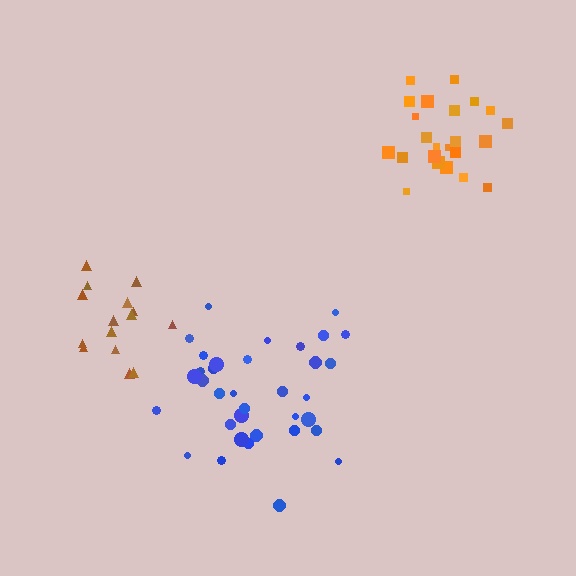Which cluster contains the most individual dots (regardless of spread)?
Blue (35).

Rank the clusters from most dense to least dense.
orange, blue, brown.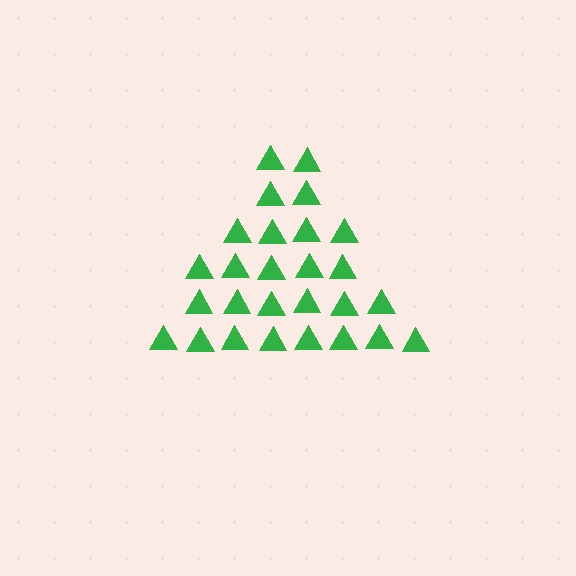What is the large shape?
The large shape is a triangle.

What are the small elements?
The small elements are triangles.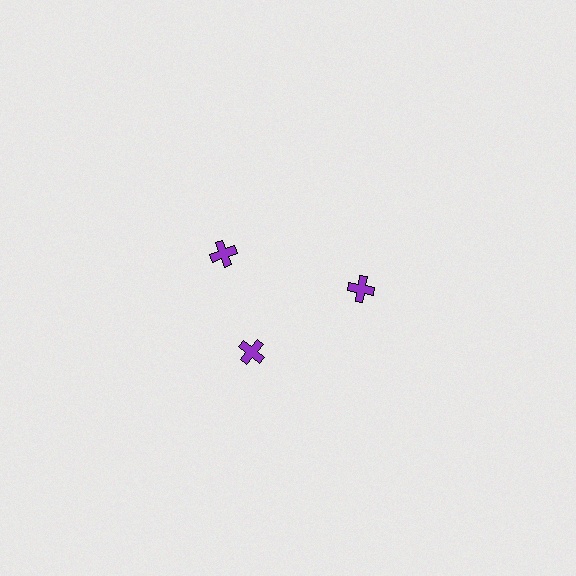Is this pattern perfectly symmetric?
No. The 3 purple crosses are arranged in a ring, but one element near the 11 o'clock position is rotated out of alignment along the ring, breaking the 3-fold rotational symmetry.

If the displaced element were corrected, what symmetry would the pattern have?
It would have 3-fold rotational symmetry — the pattern would map onto itself every 120 degrees.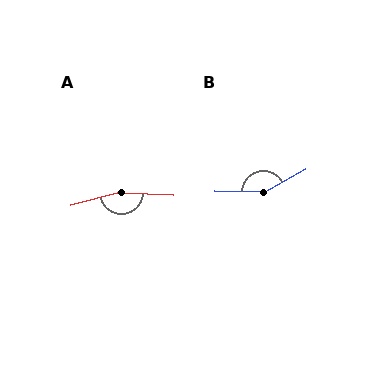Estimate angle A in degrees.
Approximately 162 degrees.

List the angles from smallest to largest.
B (150°), A (162°).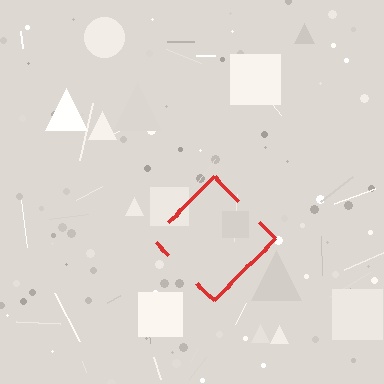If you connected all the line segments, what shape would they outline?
They would outline a diamond.